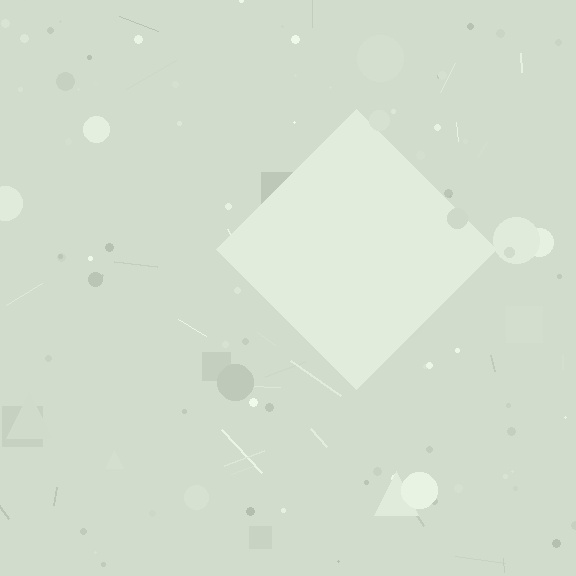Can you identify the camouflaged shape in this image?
The camouflaged shape is a diamond.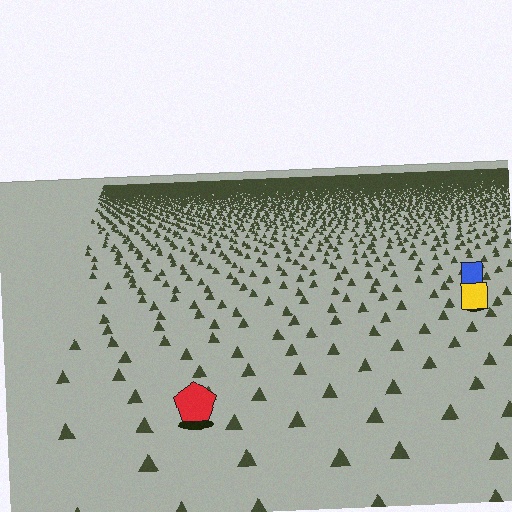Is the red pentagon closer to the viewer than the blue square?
Yes. The red pentagon is closer — you can tell from the texture gradient: the ground texture is coarser near it.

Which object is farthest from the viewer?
The blue square is farthest from the viewer. It appears smaller and the ground texture around it is denser.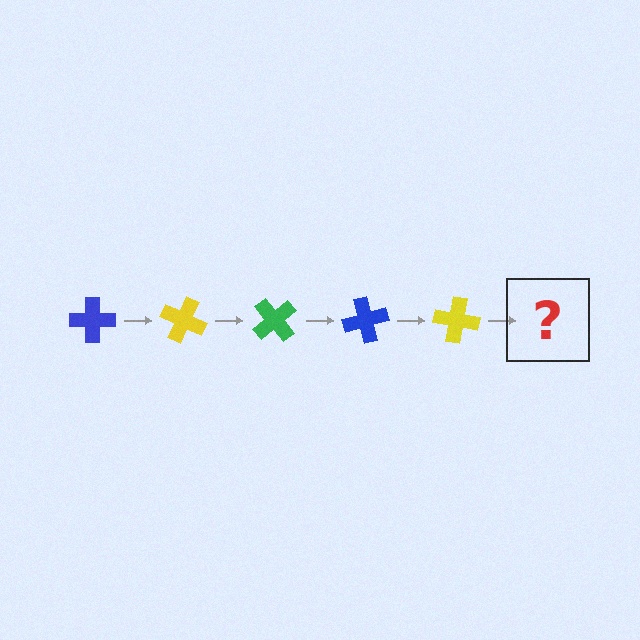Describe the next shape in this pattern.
It should be a green cross, rotated 125 degrees from the start.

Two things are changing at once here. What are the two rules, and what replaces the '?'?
The two rules are that it rotates 25 degrees each step and the color cycles through blue, yellow, and green. The '?' should be a green cross, rotated 125 degrees from the start.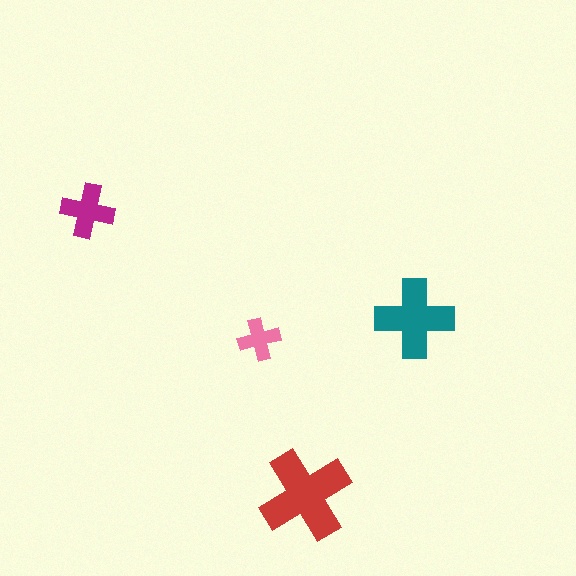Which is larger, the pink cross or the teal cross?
The teal one.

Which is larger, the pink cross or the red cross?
The red one.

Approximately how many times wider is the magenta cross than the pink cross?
About 1.5 times wider.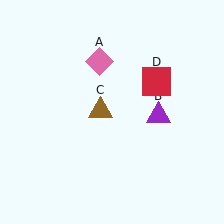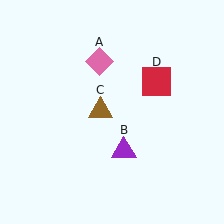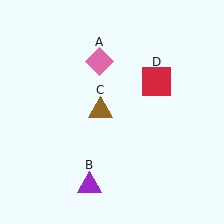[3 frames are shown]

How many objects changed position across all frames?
1 object changed position: purple triangle (object B).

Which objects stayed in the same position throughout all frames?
Pink diamond (object A) and brown triangle (object C) and red square (object D) remained stationary.